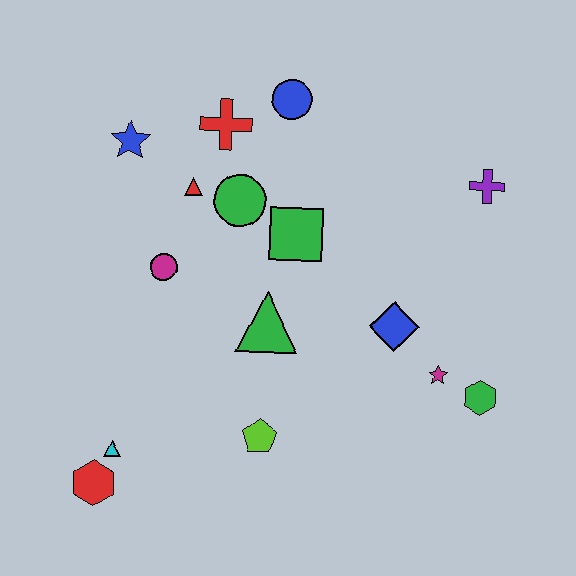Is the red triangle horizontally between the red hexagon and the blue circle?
Yes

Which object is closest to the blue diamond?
The magenta star is closest to the blue diamond.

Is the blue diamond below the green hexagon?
No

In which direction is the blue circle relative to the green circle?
The blue circle is above the green circle.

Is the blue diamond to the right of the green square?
Yes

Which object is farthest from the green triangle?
The purple cross is farthest from the green triangle.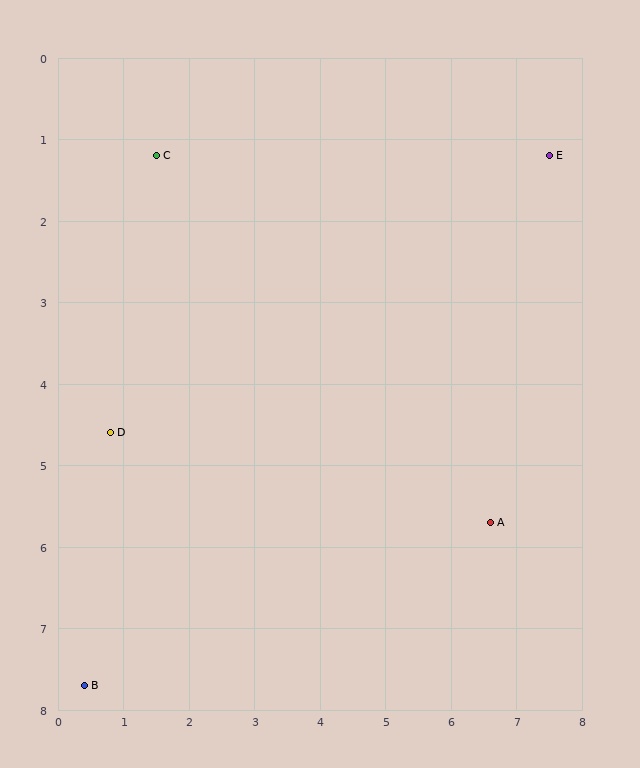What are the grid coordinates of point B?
Point B is at approximately (0.4, 7.7).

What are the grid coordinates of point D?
Point D is at approximately (0.8, 4.6).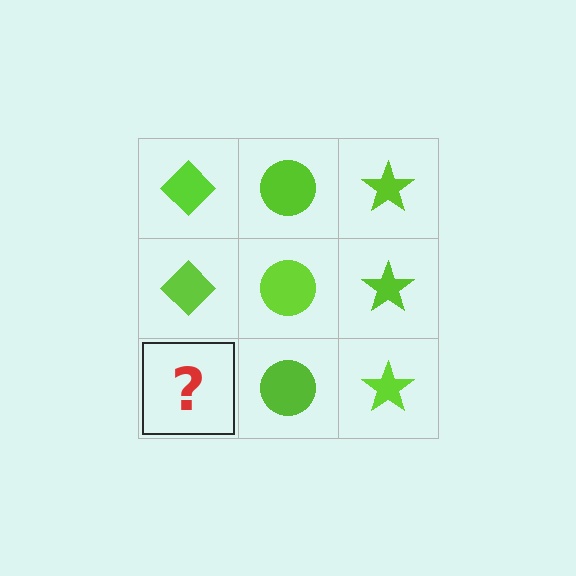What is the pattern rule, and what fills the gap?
The rule is that each column has a consistent shape. The gap should be filled with a lime diamond.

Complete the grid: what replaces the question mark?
The question mark should be replaced with a lime diamond.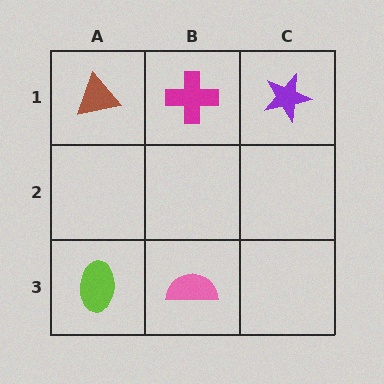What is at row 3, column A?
A lime ellipse.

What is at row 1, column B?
A magenta cross.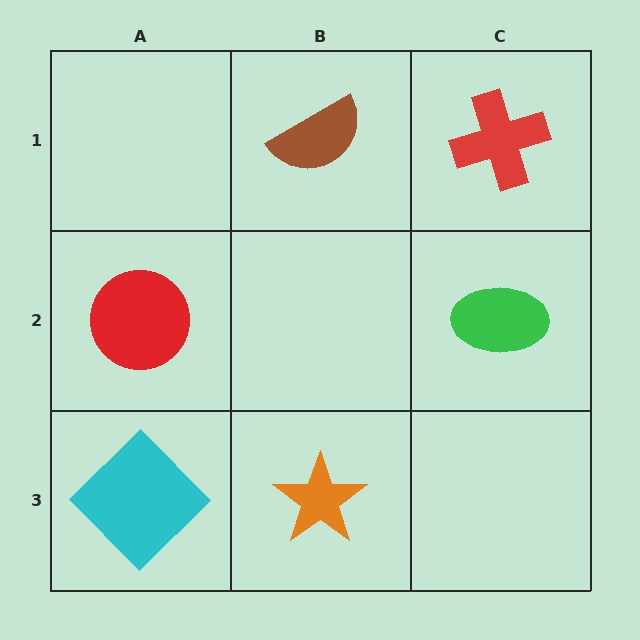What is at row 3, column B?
An orange star.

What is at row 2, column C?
A green ellipse.